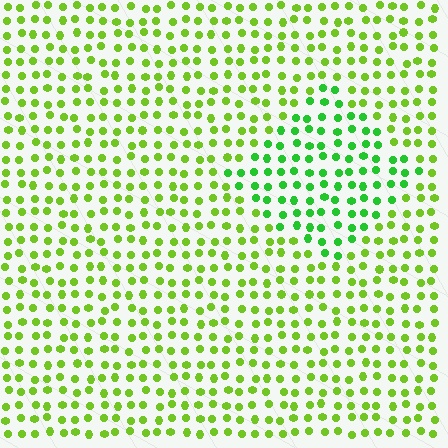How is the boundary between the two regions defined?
The boundary is defined purely by a slight shift in hue (about 32 degrees). Spacing, size, and orientation are identical on both sides.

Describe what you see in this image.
The image is filled with small lime elements in a uniform arrangement. A diamond-shaped region is visible where the elements are tinted to a slightly different hue, forming a subtle color boundary.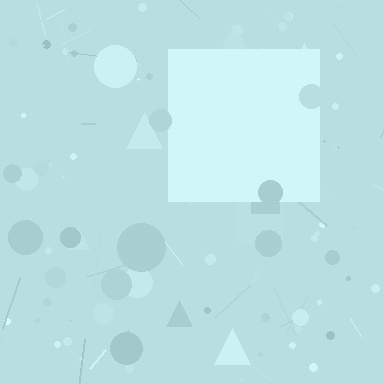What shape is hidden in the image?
A square is hidden in the image.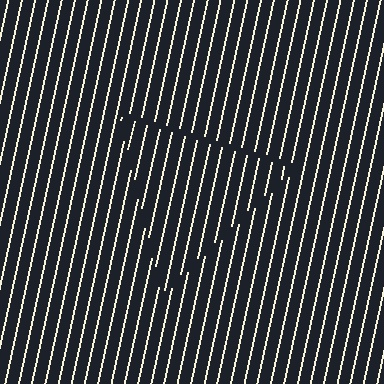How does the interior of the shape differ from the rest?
The interior of the shape contains the same grating, shifted by half a period — the contour is defined by the phase discontinuity where line-ends from the inner and outer gratings abut.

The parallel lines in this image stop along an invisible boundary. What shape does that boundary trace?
An illusory triangle. The interior of the shape contains the same grating, shifted by half a period — the contour is defined by the phase discontinuity where line-ends from the inner and outer gratings abut.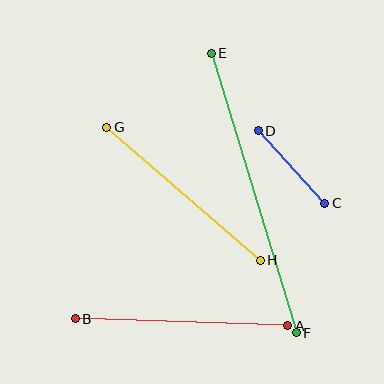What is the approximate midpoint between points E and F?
The midpoint is at approximately (254, 193) pixels.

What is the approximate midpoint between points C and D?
The midpoint is at approximately (291, 167) pixels.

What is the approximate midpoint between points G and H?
The midpoint is at approximately (184, 194) pixels.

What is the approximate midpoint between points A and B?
The midpoint is at approximately (181, 322) pixels.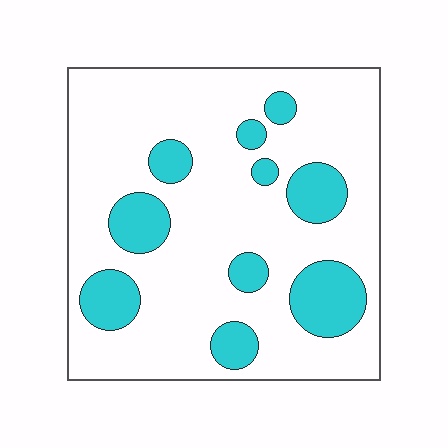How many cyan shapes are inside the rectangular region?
10.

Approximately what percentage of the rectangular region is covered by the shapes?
Approximately 20%.